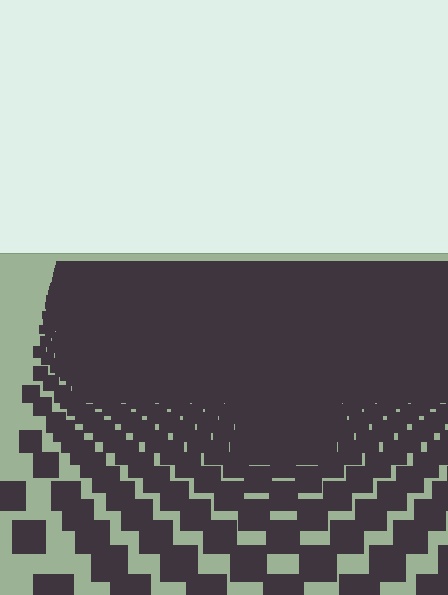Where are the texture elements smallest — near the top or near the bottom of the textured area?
Near the top.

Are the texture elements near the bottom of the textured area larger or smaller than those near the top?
Larger. Near the bottom, elements are closer to the viewer and appear at a bigger on-screen size.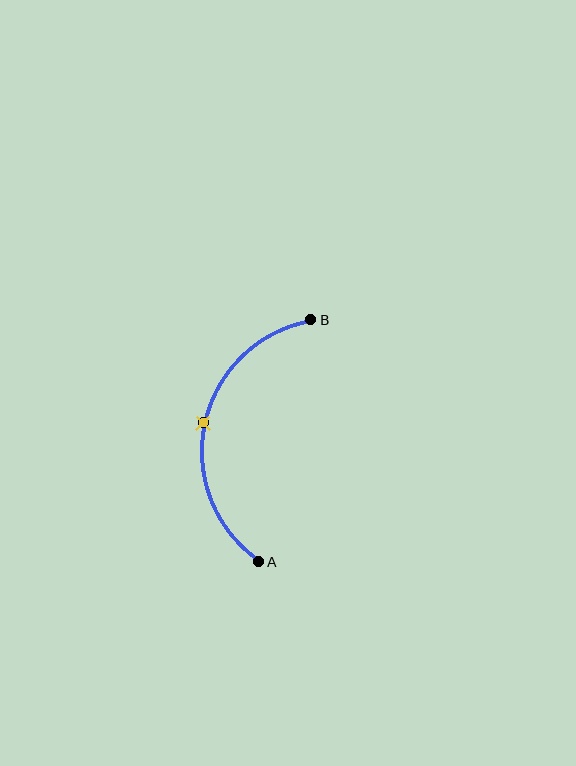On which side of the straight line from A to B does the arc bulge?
The arc bulges to the left of the straight line connecting A and B.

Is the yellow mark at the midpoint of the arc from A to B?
Yes. The yellow mark lies on the arc at equal arc-length from both A and B — it is the arc midpoint.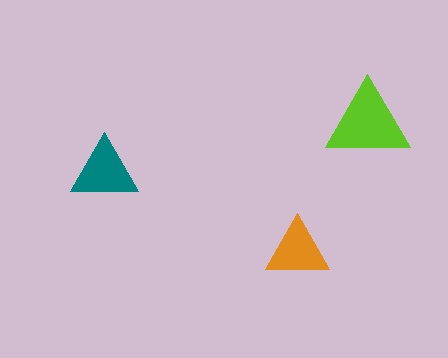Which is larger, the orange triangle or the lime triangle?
The lime one.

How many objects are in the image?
There are 3 objects in the image.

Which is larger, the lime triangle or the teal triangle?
The lime one.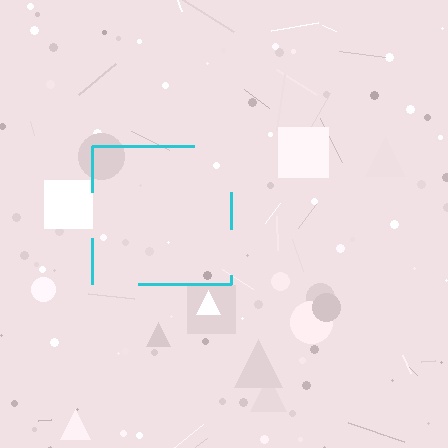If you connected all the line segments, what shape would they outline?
They would outline a square.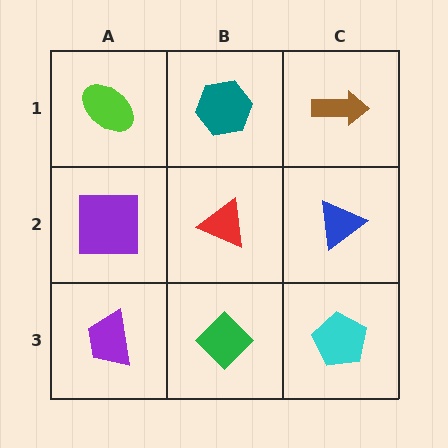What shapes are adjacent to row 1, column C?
A blue triangle (row 2, column C), a teal hexagon (row 1, column B).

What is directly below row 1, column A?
A purple square.